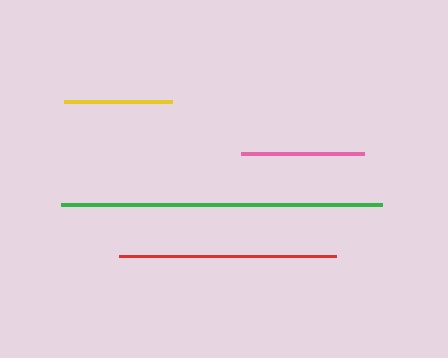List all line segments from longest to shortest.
From longest to shortest: green, red, pink, yellow.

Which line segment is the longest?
The green line is the longest at approximately 322 pixels.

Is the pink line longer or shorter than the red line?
The red line is longer than the pink line.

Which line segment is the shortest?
The yellow line is the shortest at approximately 109 pixels.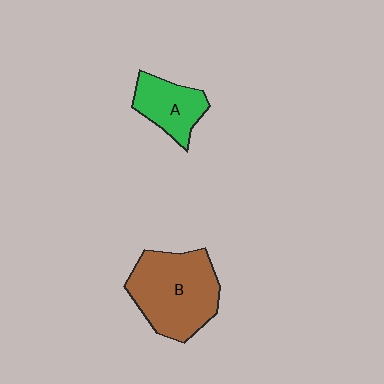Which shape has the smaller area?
Shape A (green).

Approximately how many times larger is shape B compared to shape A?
Approximately 1.9 times.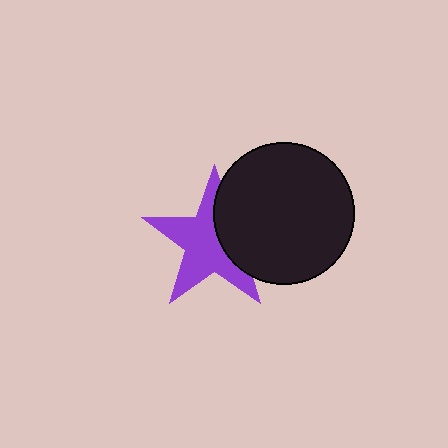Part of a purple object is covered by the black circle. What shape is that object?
It is a star.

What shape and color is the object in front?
The object in front is a black circle.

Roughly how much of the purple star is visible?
Most of it is visible (roughly 65%).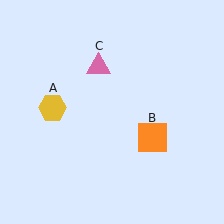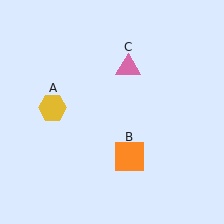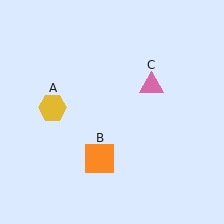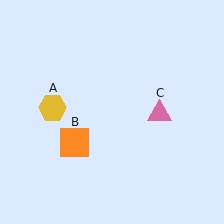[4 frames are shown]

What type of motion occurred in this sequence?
The orange square (object B), pink triangle (object C) rotated clockwise around the center of the scene.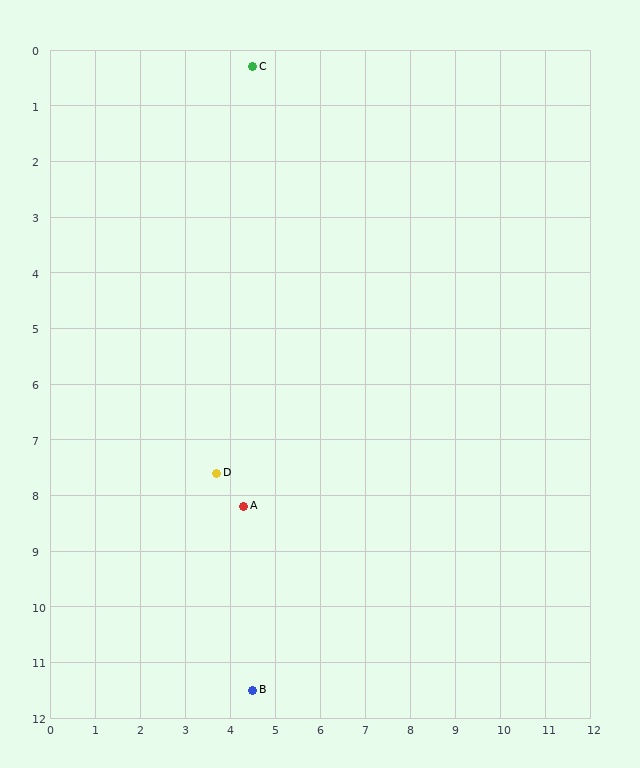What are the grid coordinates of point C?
Point C is at approximately (4.5, 0.3).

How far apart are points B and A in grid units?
Points B and A are about 3.3 grid units apart.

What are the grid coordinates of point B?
Point B is at approximately (4.5, 11.5).